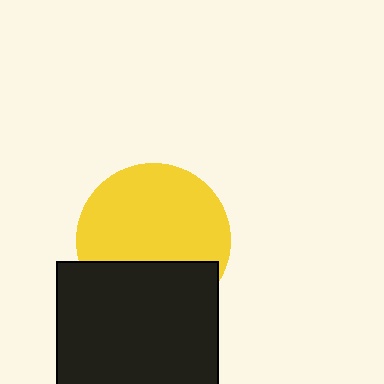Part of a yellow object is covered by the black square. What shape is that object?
It is a circle.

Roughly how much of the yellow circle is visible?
Most of it is visible (roughly 68%).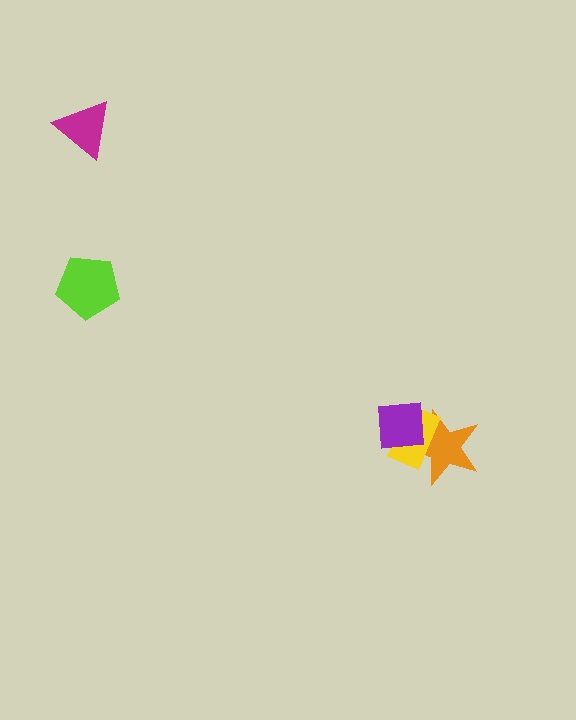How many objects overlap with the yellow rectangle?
2 objects overlap with the yellow rectangle.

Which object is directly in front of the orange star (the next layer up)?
The yellow rectangle is directly in front of the orange star.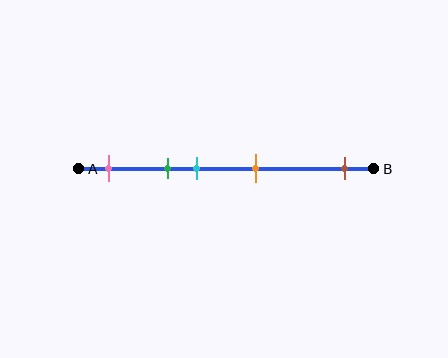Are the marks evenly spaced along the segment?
No, the marks are not evenly spaced.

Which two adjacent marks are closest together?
The green and cyan marks are the closest adjacent pair.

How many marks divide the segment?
There are 5 marks dividing the segment.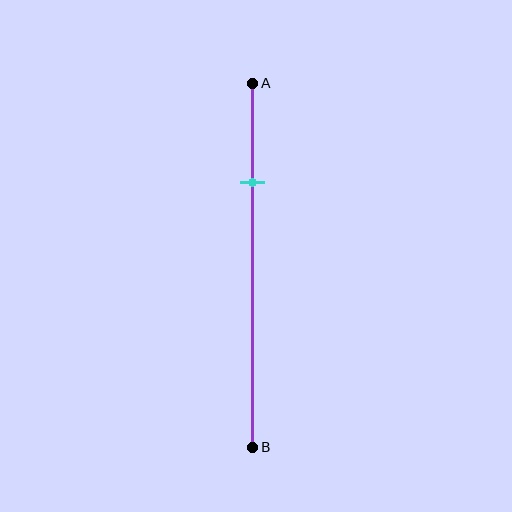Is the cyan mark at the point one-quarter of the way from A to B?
Yes, the mark is approximately at the one-quarter point.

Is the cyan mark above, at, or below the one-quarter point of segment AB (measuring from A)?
The cyan mark is approximately at the one-quarter point of segment AB.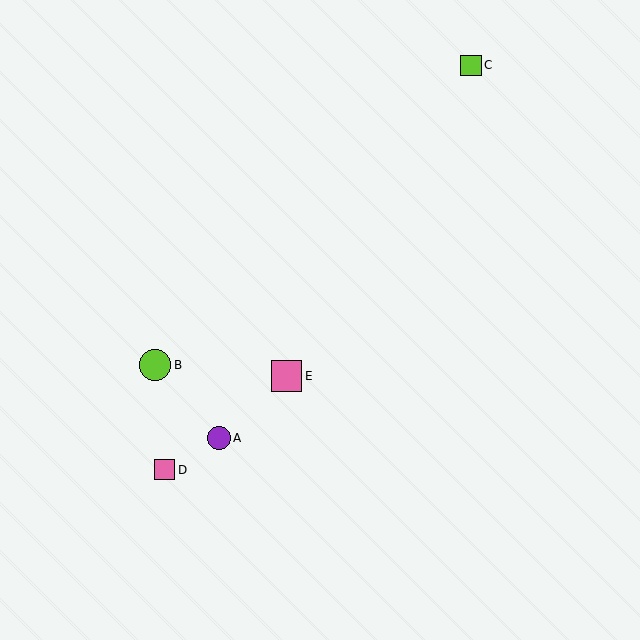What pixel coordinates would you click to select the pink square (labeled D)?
Click at (164, 470) to select the pink square D.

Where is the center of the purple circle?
The center of the purple circle is at (219, 438).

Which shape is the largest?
The lime circle (labeled B) is the largest.